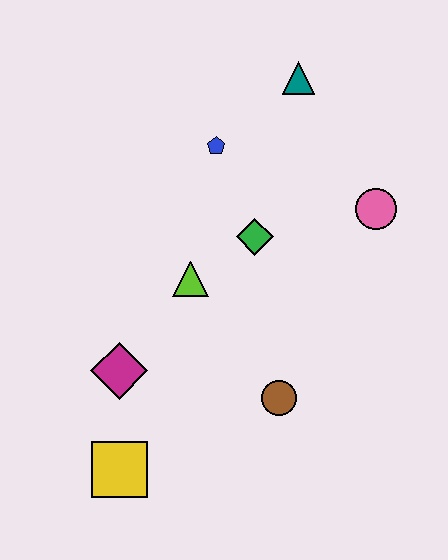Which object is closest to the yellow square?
The magenta diamond is closest to the yellow square.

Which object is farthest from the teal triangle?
The yellow square is farthest from the teal triangle.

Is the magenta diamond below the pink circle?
Yes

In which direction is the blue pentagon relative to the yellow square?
The blue pentagon is above the yellow square.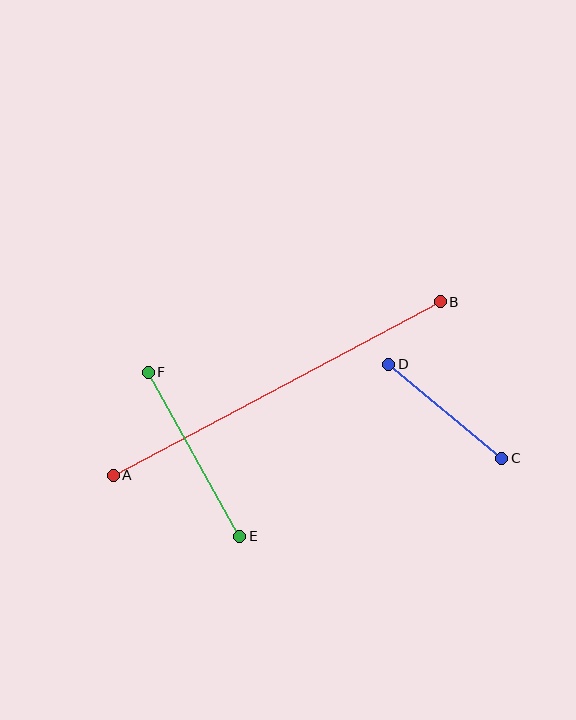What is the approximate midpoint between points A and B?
The midpoint is at approximately (277, 389) pixels.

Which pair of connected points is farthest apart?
Points A and B are farthest apart.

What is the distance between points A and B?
The distance is approximately 370 pixels.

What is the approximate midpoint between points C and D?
The midpoint is at approximately (445, 411) pixels.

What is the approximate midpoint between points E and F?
The midpoint is at approximately (194, 454) pixels.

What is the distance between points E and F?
The distance is approximately 188 pixels.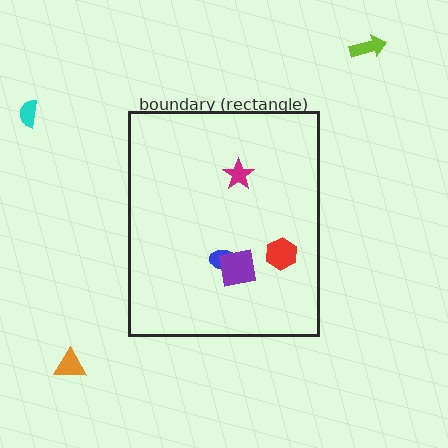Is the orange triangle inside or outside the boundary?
Outside.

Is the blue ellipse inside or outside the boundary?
Inside.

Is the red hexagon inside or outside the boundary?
Inside.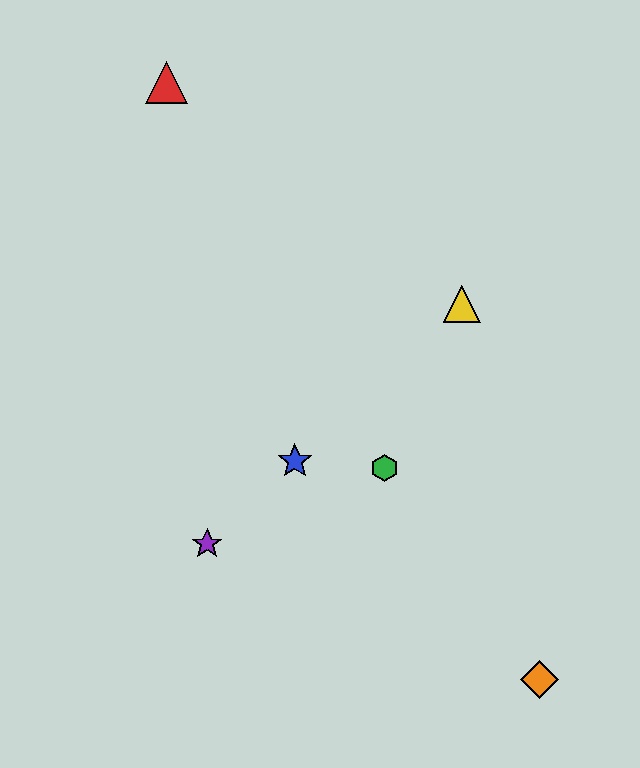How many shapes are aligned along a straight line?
3 shapes (the blue star, the yellow triangle, the purple star) are aligned along a straight line.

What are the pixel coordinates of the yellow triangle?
The yellow triangle is at (462, 304).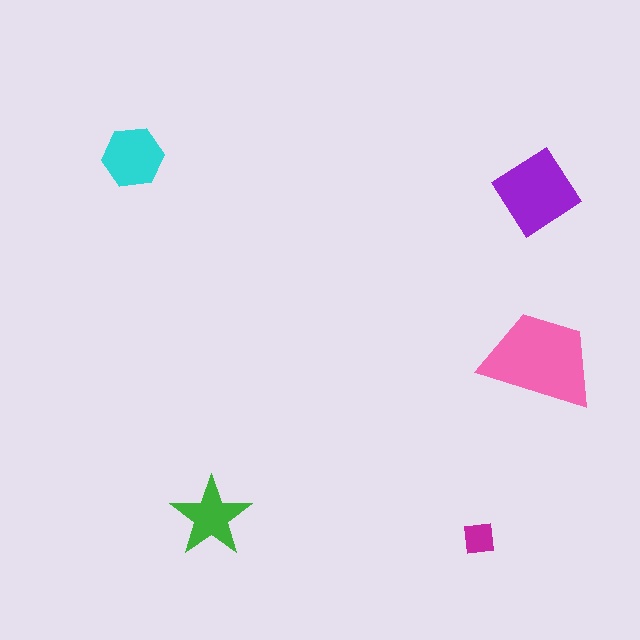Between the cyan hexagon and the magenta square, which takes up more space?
The cyan hexagon.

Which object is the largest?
The pink trapezoid.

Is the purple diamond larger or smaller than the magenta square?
Larger.